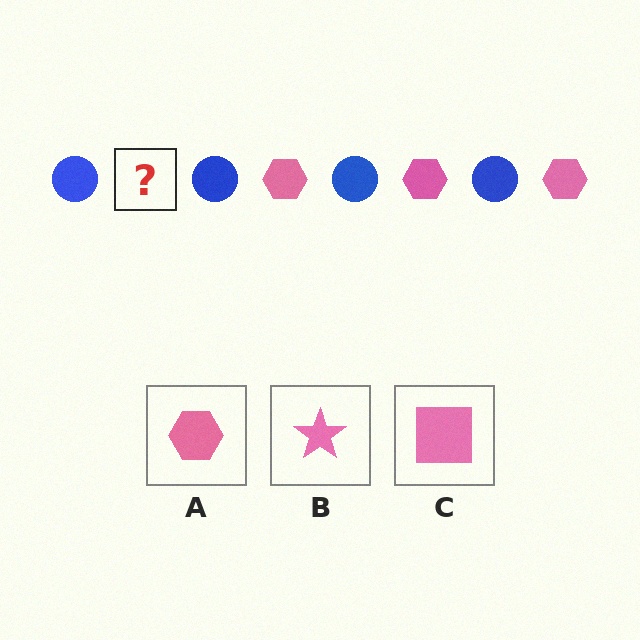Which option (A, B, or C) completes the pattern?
A.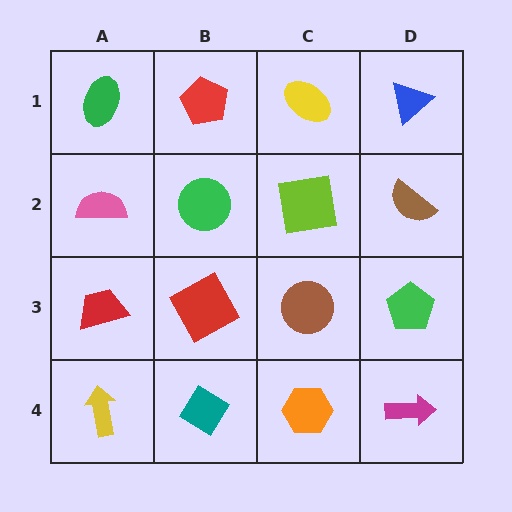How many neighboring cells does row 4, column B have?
3.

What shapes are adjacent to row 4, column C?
A brown circle (row 3, column C), a teal diamond (row 4, column B), a magenta arrow (row 4, column D).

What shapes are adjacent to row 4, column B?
A red square (row 3, column B), a yellow arrow (row 4, column A), an orange hexagon (row 4, column C).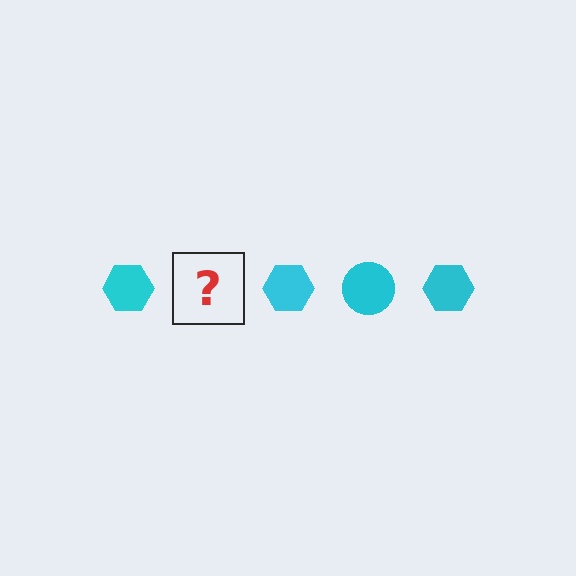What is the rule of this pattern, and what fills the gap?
The rule is that the pattern cycles through hexagon, circle shapes in cyan. The gap should be filled with a cyan circle.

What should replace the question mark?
The question mark should be replaced with a cyan circle.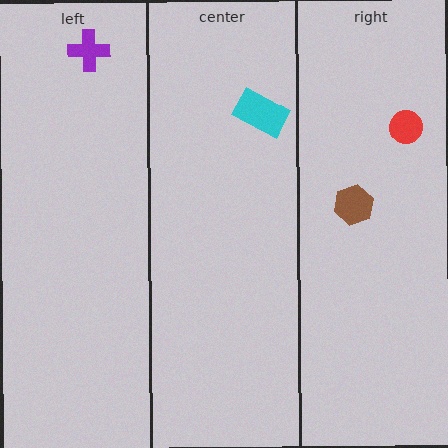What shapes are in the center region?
The cyan rectangle.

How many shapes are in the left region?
1.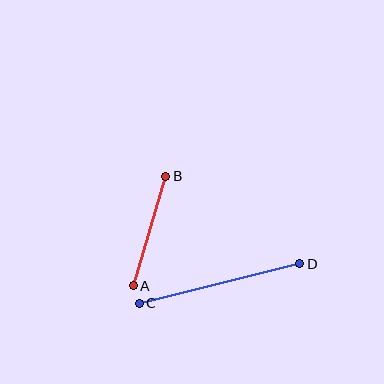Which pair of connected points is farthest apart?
Points C and D are farthest apart.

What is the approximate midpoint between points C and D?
The midpoint is at approximately (219, 284) pixels.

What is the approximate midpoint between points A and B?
The midpoint is at approximately (149, 231) pixels.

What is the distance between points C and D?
The distance is approximately 165 pixels.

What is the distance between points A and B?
The distance is approximately 114 pixels.